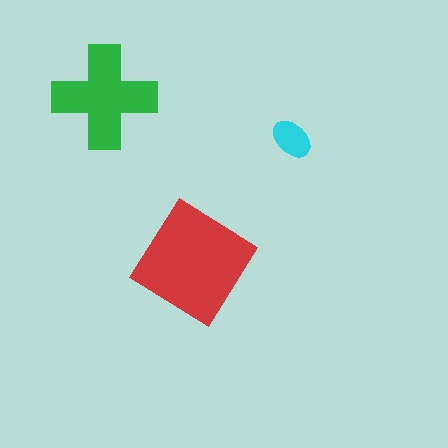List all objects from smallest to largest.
The cyan ellipse, the green cross, the red diamond.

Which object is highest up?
The green cross is topmost.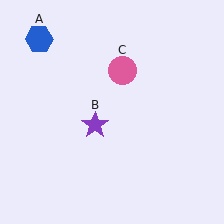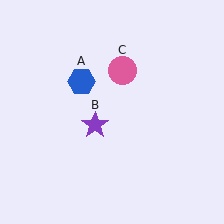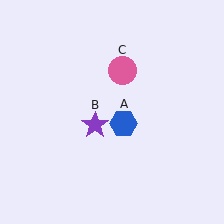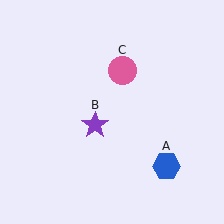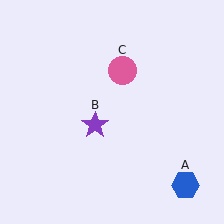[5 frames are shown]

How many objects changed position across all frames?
1 object changed position: blue hexagon (object A).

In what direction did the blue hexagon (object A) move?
The blue hexagon (object A) moved down and to the right.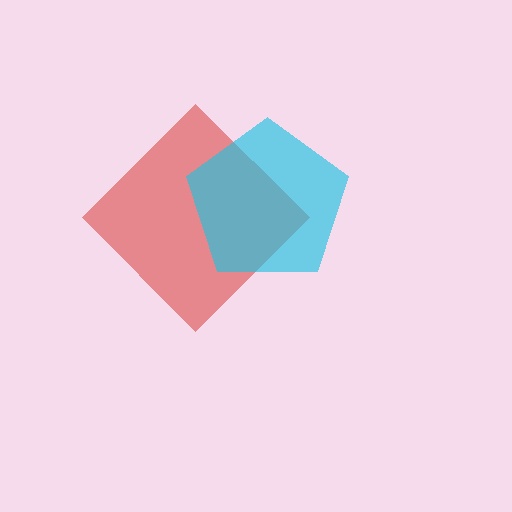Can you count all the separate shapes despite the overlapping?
Yes, there are 2 separate shapes.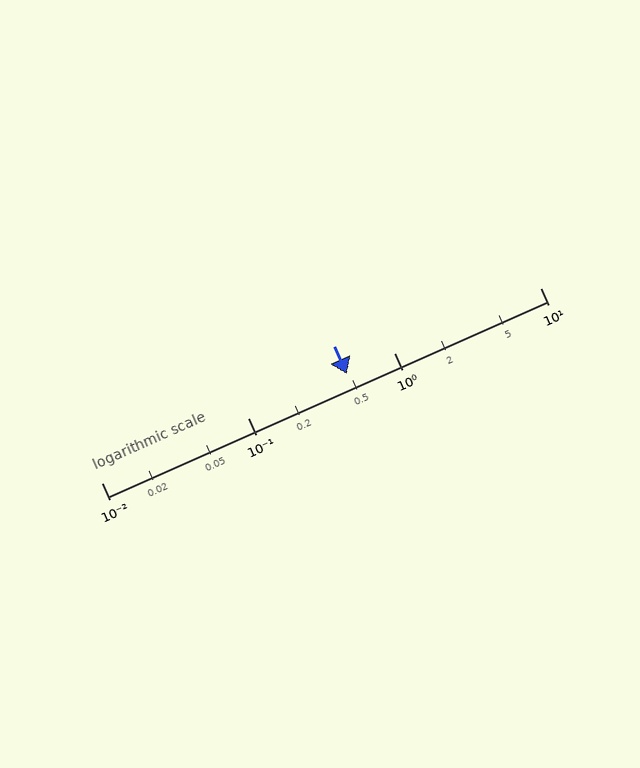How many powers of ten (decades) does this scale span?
The scale spans 3 decades, from 0.01 to 10.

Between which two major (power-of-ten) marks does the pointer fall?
The pointer is between 0.1 and 1.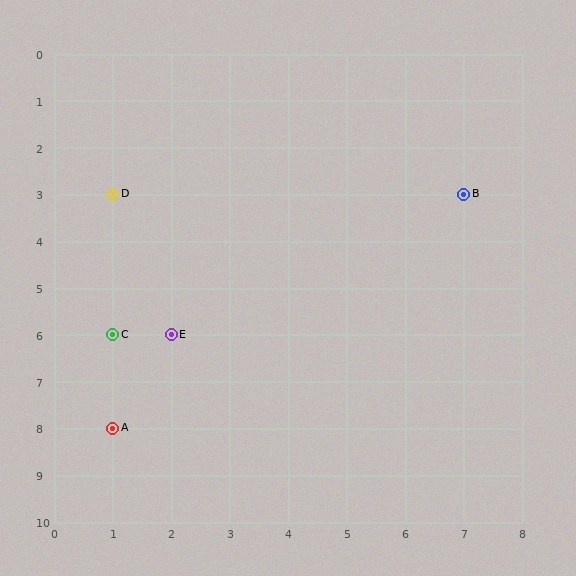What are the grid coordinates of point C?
Point C is at grid coordinates (1, 6).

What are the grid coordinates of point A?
Point A is at grid coordinates (1, 8).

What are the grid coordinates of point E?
Point E is at grid coordinates (2, 6).